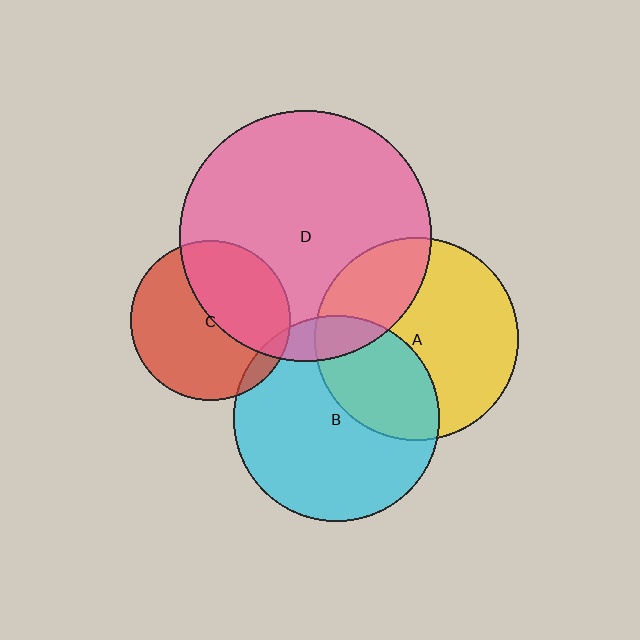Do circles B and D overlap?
Yes.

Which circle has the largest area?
Circle D (pink).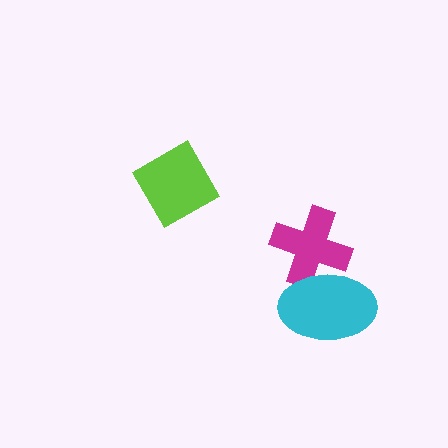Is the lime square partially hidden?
No, no other shape covers it.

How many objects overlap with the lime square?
0 objects overlap with the lime square.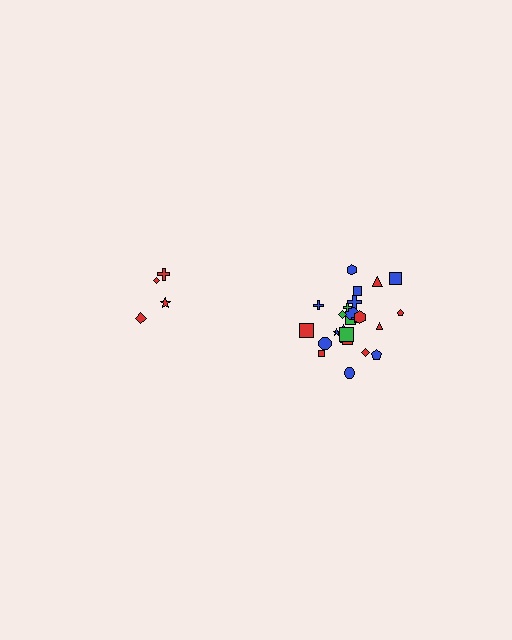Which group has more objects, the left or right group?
The right group.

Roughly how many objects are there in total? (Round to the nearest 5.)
Roughly 30 objects in total.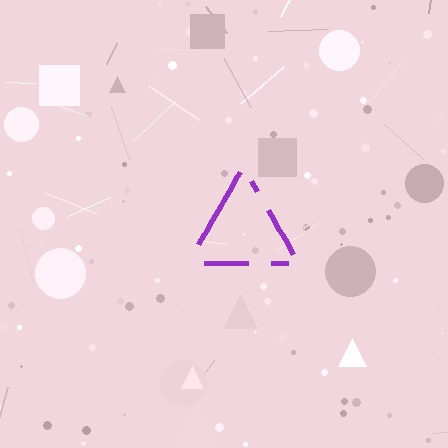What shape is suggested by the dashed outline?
The dashed outline suggests a triangle.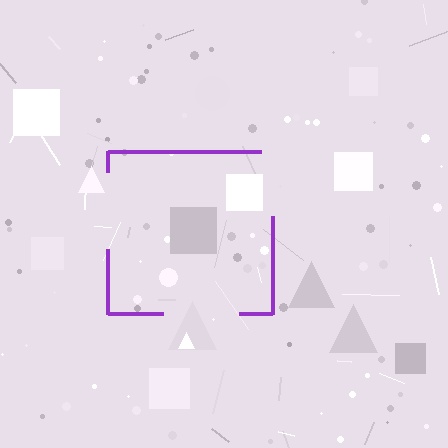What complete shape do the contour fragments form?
The contour fragments form a square.